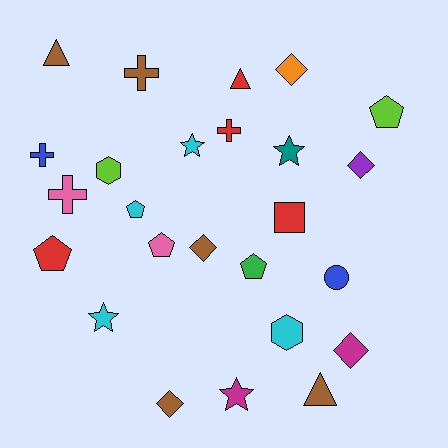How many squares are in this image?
There is 1 square.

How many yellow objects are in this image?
There are no yellow objects.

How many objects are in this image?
There are 25 objects.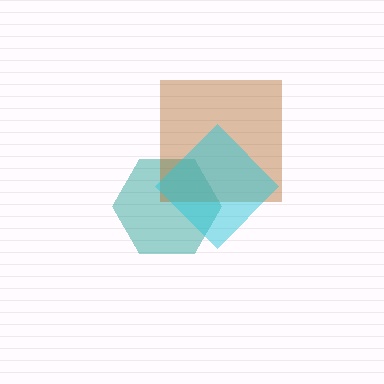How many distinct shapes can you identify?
There are 3 distinct shapes: a teal hexagon, a brown square, a cyan diamond.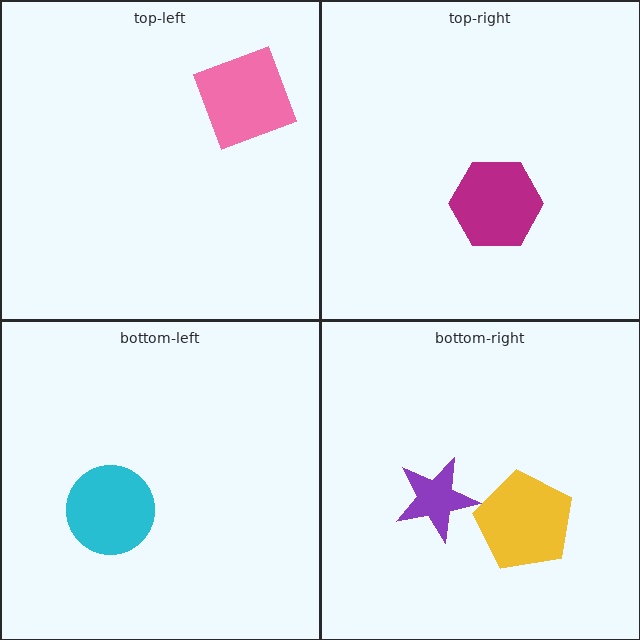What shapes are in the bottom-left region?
The cyan circle.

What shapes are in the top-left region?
The pink square.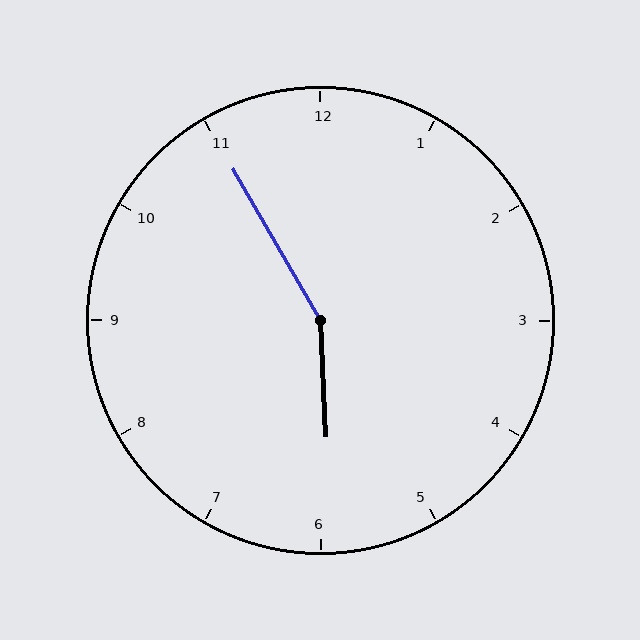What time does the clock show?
5:55.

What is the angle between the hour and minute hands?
Approximately 152 degrees.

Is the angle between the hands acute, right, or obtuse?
It is obtuse.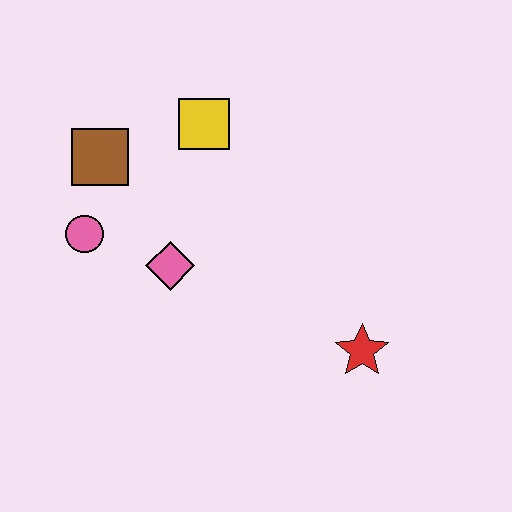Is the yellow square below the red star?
No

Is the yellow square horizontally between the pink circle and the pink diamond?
No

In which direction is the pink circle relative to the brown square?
The pink circle is below the brown square.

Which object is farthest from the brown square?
The red star is farthest from the brown square.